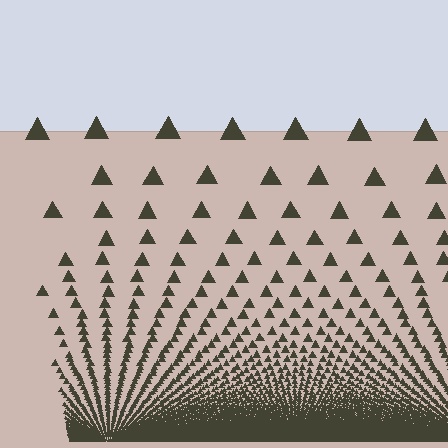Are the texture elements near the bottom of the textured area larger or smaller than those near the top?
Smaller. The gradient is inverted — elements near the bottom are smaller and denser.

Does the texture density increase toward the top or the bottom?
Density increases toward the bottom.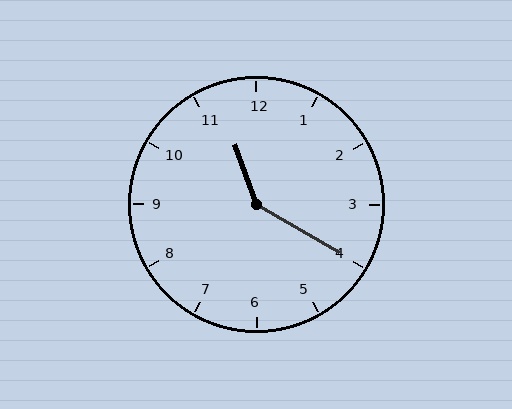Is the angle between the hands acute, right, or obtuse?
It is obtuse.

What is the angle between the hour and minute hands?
Approximately 140 degrees.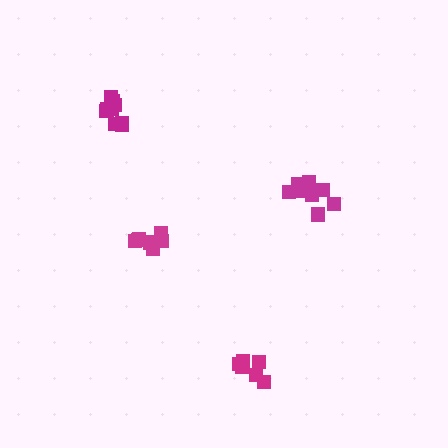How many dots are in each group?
Group 1: 7 dots, Group 2: 8 dots, Group 3: 6 dots, Group 4: 9 dots (30 total).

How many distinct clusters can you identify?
There are 4 distinct clusters.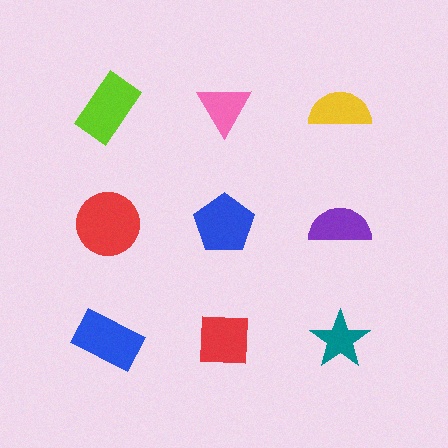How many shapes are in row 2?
3 shapes.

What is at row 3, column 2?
A red square.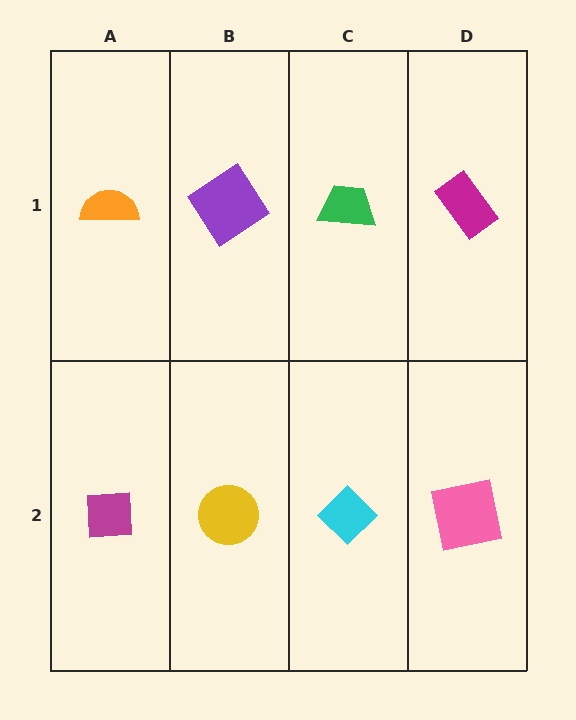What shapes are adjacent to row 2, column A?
An orange semicircle (row 1, column A), a yellow circle (row 2, column B).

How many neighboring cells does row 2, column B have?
3.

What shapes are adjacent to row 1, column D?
A pink square (row 2, column D), a green trapezoid (row 1, column C).